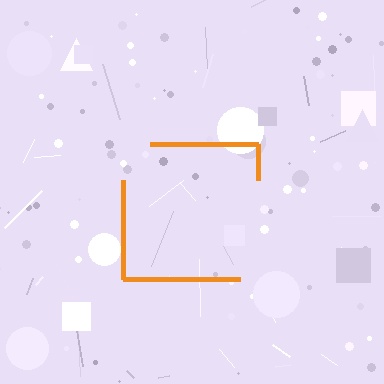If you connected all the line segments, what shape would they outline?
They would outline a square.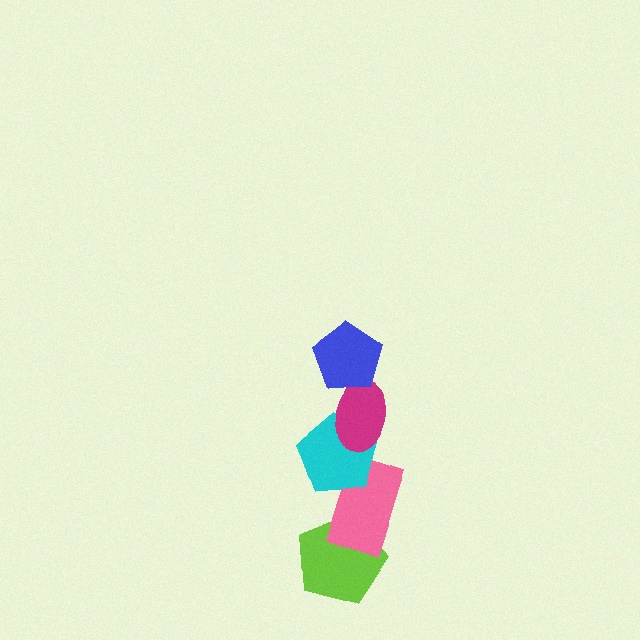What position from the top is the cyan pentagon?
The cyan pentagon is 3rd from the top.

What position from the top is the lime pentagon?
The lime pentagon is 5th from the top.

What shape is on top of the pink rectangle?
The cyan pentagon is on top of the pink rectangle.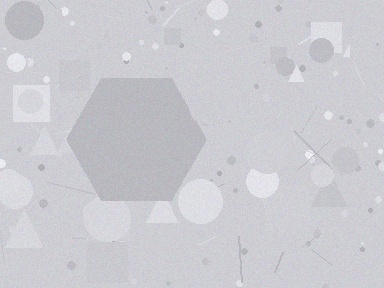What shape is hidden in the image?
A hexagon is hidden in the image.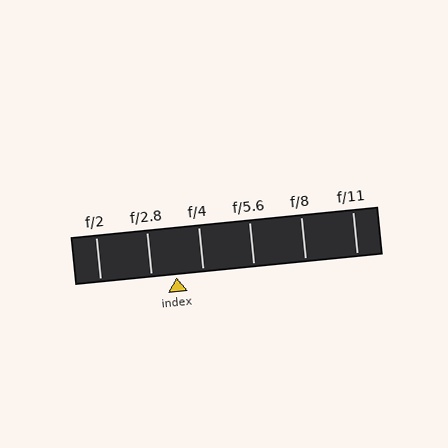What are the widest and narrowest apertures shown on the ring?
The widest aperture shown is f/2 and the narrowest is f/11.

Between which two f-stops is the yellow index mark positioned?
The index mark is between f/2.8 and f/4.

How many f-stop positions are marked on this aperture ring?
There are 6 f-stop positions marked.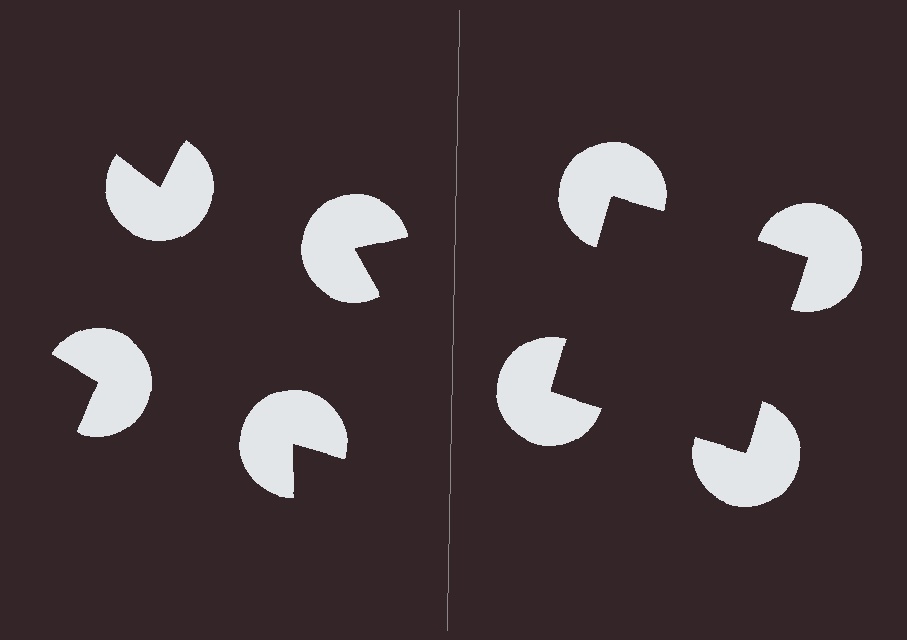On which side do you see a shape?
An illusory square appears on the right side. On the left side the wedge cuts are rotated, so no coherent shape forms.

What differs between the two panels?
The pac-man discs are positioned identically on both sides; only the wedge orientations differ. On the right they align to a square; on the left they are misaligned.